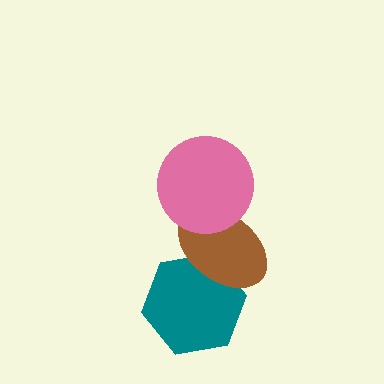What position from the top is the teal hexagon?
The teal hexagon is 3rd from the top.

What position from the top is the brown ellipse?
The brown ellipse is 2nd from the top.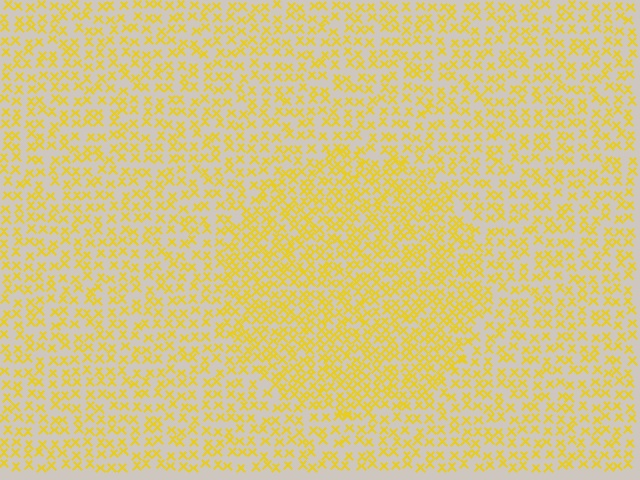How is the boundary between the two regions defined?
The boundary is defined by a change in element density (approximately 1.6x ratio). All elements are the same color, size, and shape.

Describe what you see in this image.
The image contains small yellow elements arranged at two different densities. A circle-shaped region is visible where the elements are more densely packed than the surrounding area.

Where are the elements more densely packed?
The elements are more densely packed inside the circle boundary.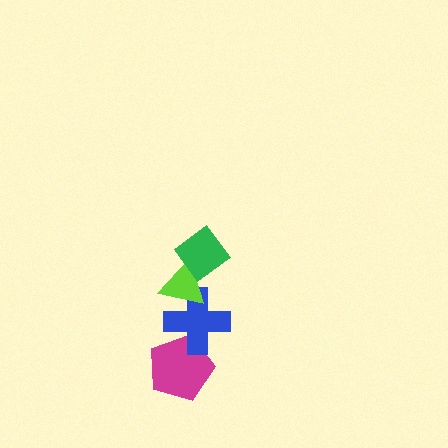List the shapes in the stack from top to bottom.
From top to bottom: the green diamond, the lime triangle, the blue cross, the magenta pentagon.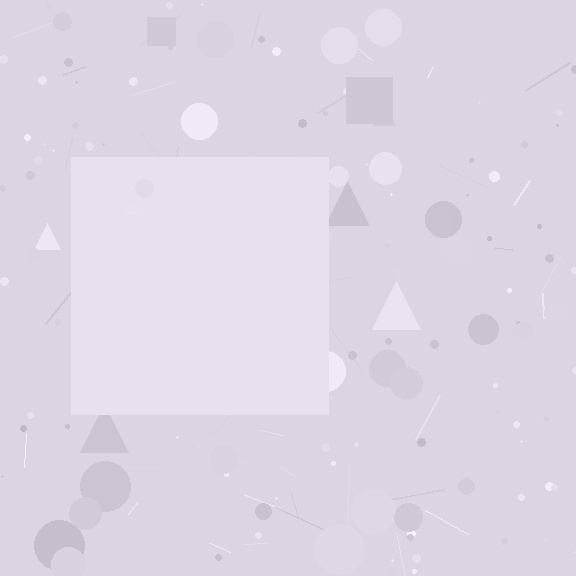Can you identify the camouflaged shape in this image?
The camouflaged shape is a square.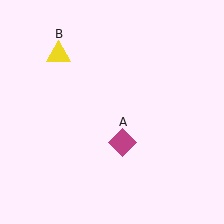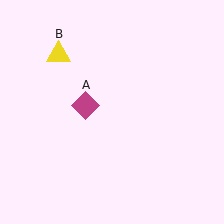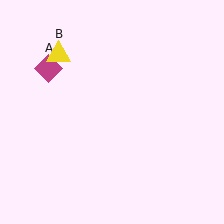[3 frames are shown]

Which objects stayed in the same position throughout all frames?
Yellow triangle (object B) remained stationary.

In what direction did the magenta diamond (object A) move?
The magenta diamond (object A) moved up and to the left.